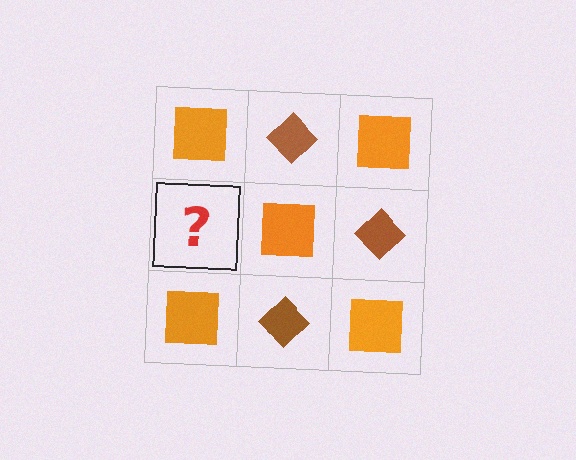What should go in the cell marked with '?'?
The missing cell should contain a brown diamond.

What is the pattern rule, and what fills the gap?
The rule is that it alternates orange square and brown diamond in a checkerboard pattern. The gap should be filled with a brown diamond.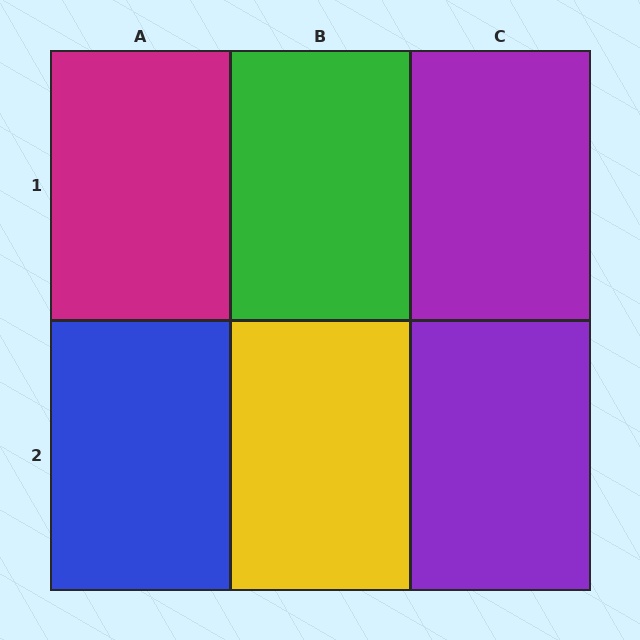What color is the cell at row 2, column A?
Blue.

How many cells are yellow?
1 cell is yellow.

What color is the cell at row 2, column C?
Purple.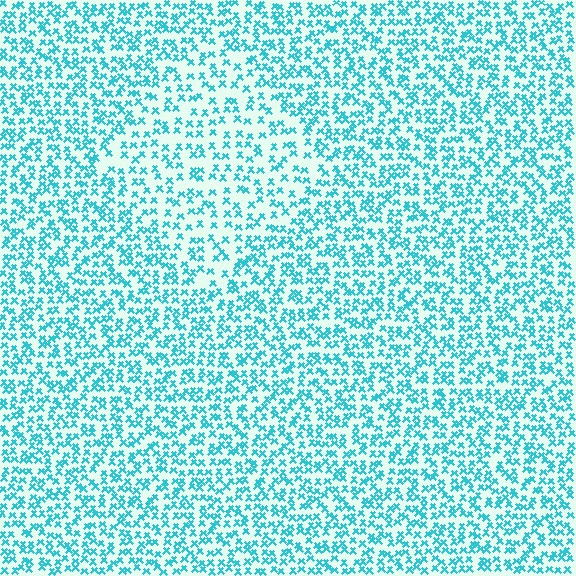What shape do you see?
I see a diamond.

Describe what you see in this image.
The image contains small cyan elements arranged at two different densities. A diamond-shaped region is visible where the elements are less densely packed than the surrounding area.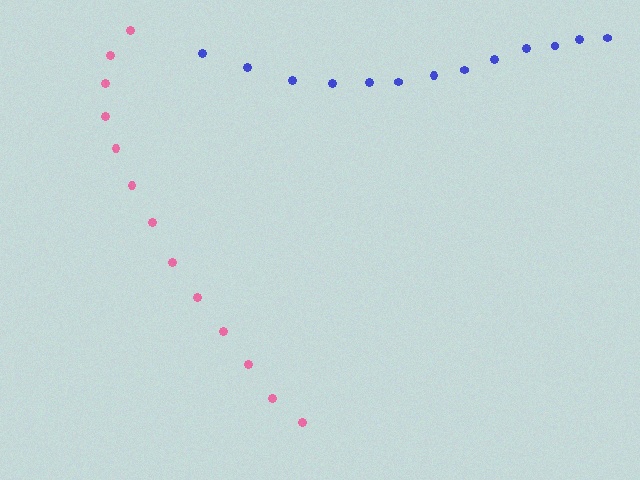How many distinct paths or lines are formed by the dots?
There are 2 distinct paths.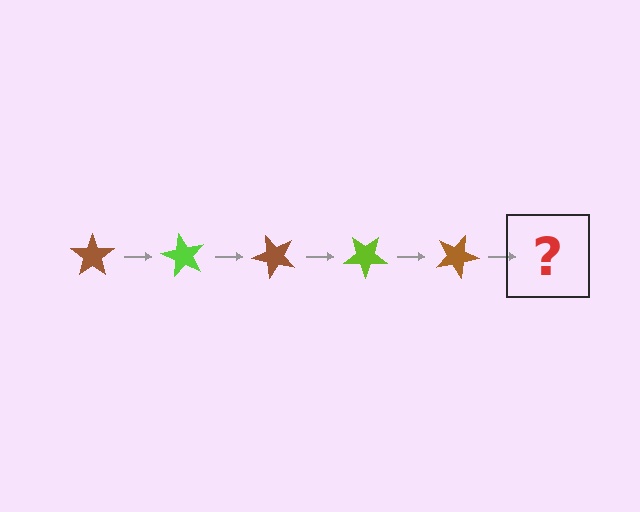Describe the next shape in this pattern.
It should be a lime star, rotated 300 degrees from the start.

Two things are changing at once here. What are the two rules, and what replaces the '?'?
The two rules are that it rotates 60 degrees each step and the color cycles through brown and lime. The '?' should be a lime star, rotated 300 degrees from the start.